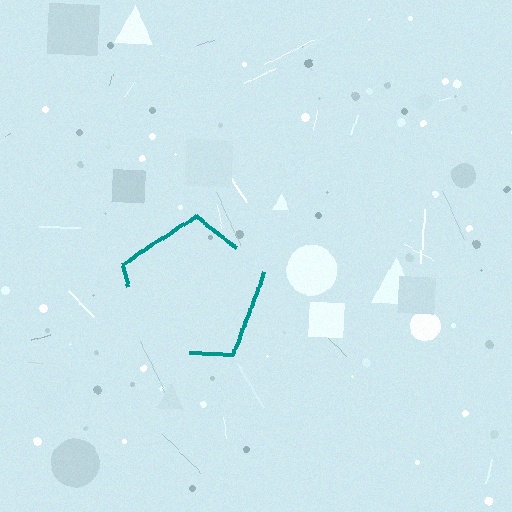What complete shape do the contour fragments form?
The contour fragments form a pentagon.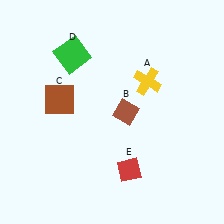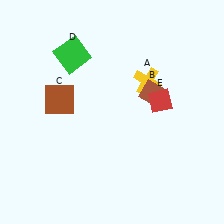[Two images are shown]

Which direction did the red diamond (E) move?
The red diamond (E) moved up.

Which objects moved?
The objects that moved are: the brown diamond (B), the red diamond (E).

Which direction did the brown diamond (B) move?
The brown diamond (B) moved right.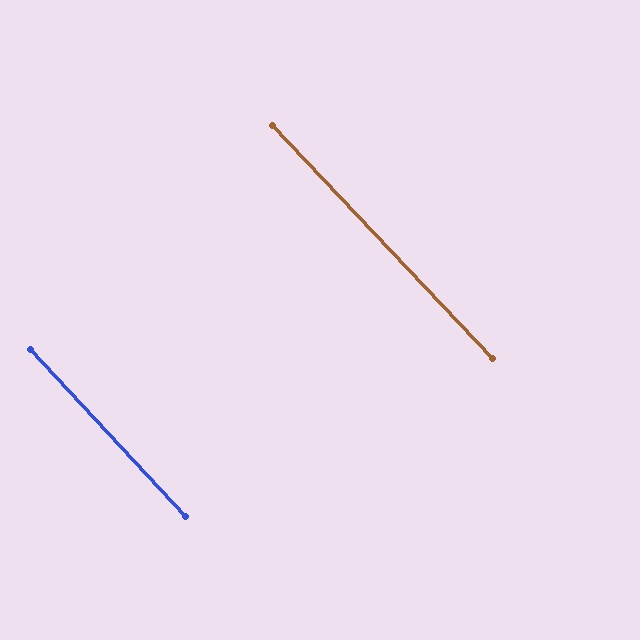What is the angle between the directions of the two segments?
Approximately 1 degree.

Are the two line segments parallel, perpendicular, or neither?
Parallel — their directions differ by only 0.5°.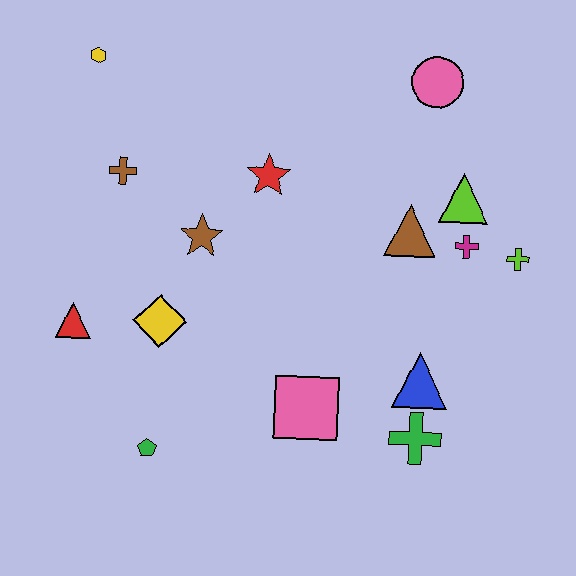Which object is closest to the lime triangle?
The magenta cross is closest to the lime triangle.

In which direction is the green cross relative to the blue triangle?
The green cross is below the blue triangle.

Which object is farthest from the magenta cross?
The yellow hexagon is farthest from the magenta cross.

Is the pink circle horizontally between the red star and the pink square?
No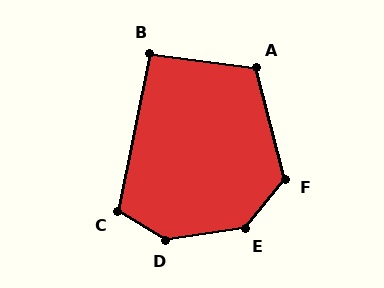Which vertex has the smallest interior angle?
B, at approximately 94 degrees.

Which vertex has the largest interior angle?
D, at approximately 140 degrees.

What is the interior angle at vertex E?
Approximately 138 degrees (obtuse).